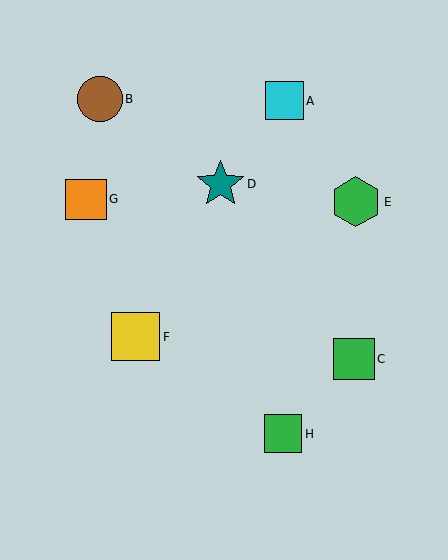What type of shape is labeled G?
Shape G is an orange square.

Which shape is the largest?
The green hexagon (labeled E) is the largest.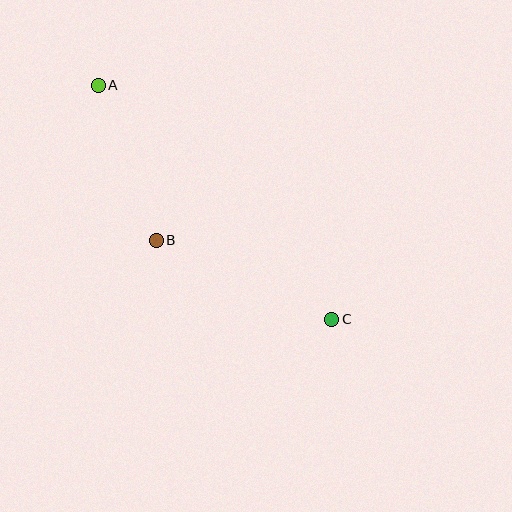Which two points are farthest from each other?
Points A and C are farthest from each other.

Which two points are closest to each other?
Points A and B are closest to each other.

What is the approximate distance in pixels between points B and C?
The distance between B and C is approximately 192 pixels.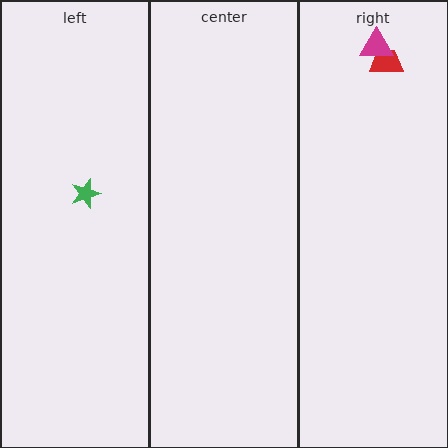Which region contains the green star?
The left region.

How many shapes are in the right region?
2.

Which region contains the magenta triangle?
The right region.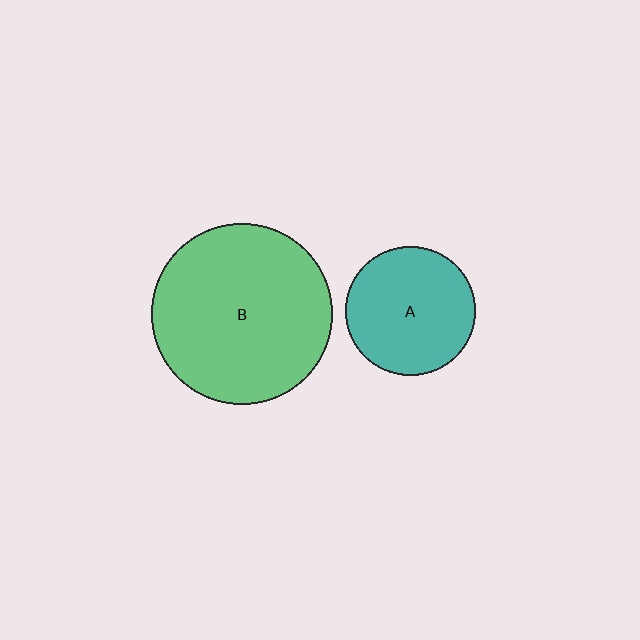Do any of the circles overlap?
No, none of the circles overlap.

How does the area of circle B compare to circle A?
Approximately 2.0 times.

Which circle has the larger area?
Circle B (green).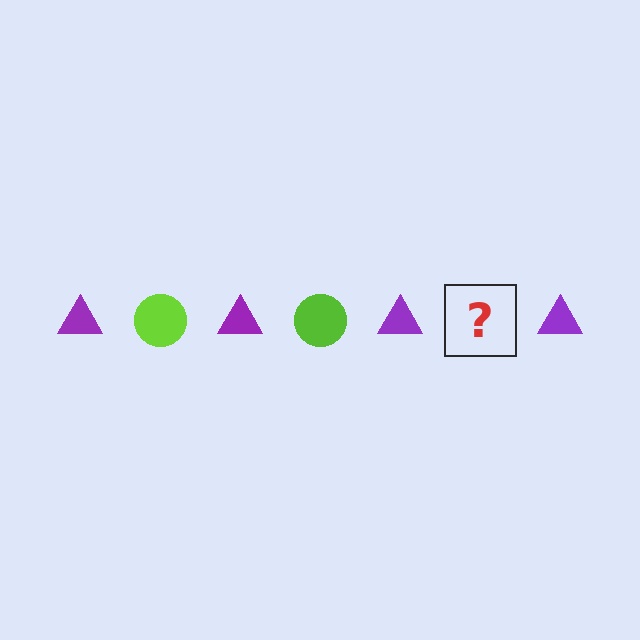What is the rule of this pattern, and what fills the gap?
The rule is that the pattern alternates between purple triangle and lime circle. The gap should be filled with a lime circle.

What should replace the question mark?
The question mark should be replaced with a lime circle.